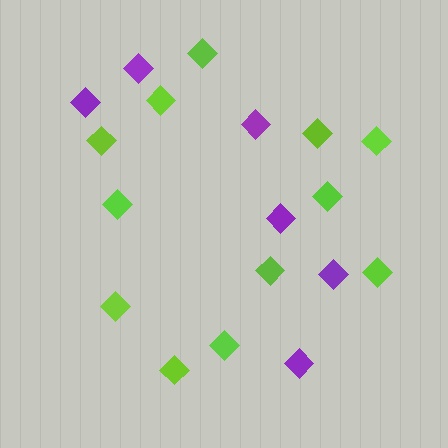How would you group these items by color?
There are 2 groups: one group of purple diamonds (6) and one group of lime diamonds (12).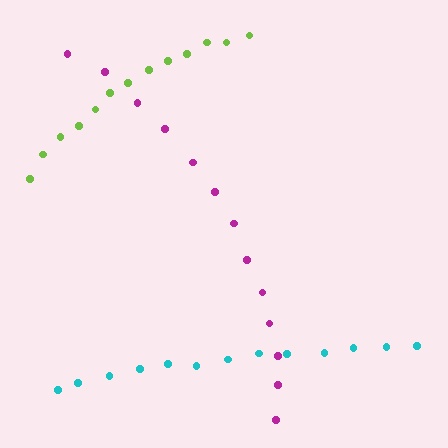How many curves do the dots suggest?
There are 3 distinct paths.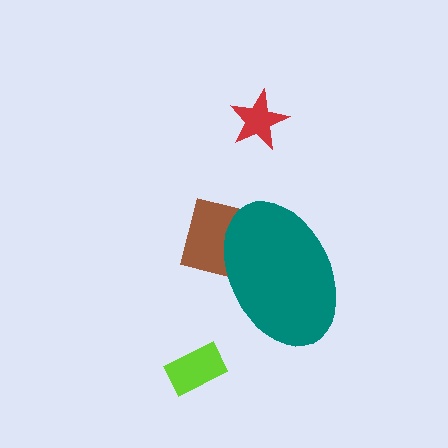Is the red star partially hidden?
No, the red star is fully visible.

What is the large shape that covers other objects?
A teal ellipse.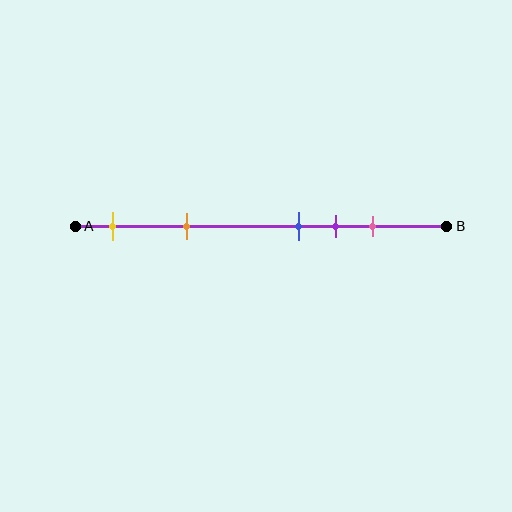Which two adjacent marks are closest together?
The blue and purple marks are the closest adjacent pair.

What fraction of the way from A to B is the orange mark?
The orange mark is approximately 30% (0.3) of the way from A to B.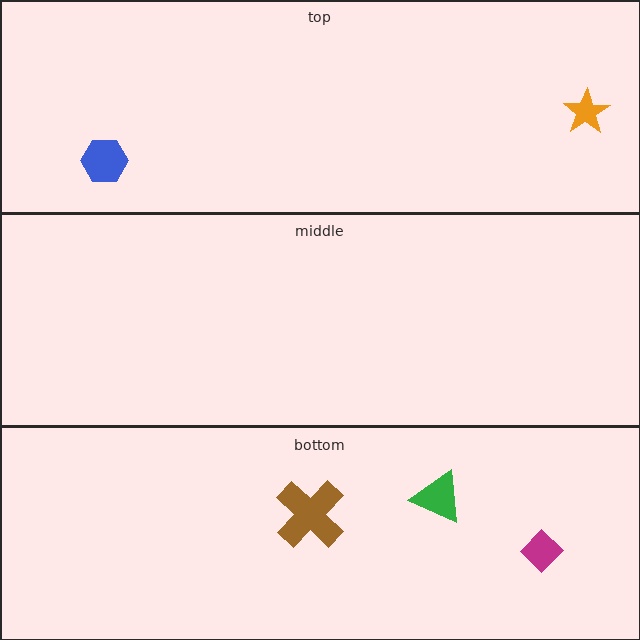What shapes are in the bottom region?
The green triangle, the magenta diamond, the brown cross.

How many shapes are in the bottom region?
3.